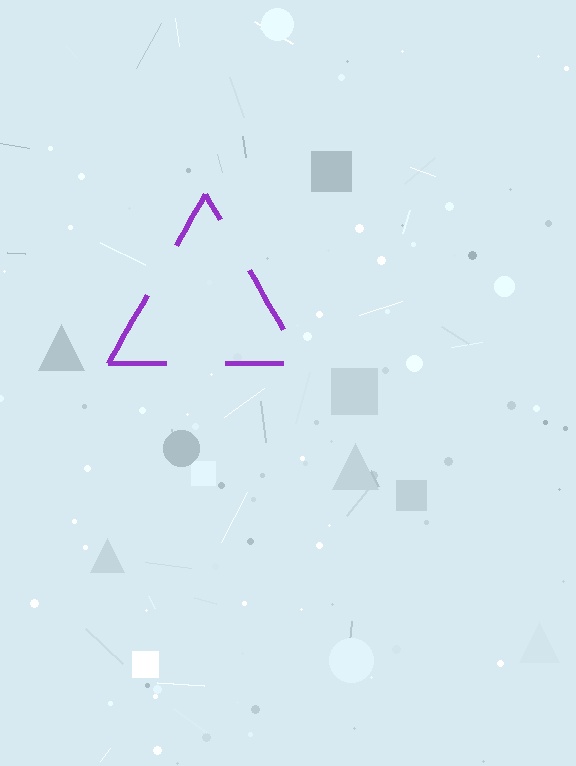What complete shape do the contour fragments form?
The contour fragments form a triangle.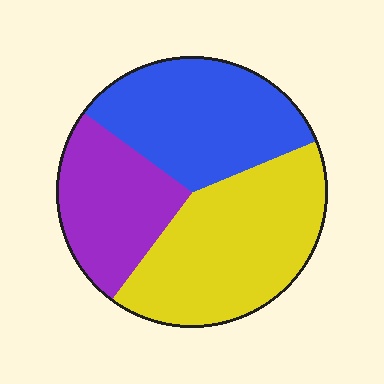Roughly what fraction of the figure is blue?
Blue covers roughly 35% of the figure.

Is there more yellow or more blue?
Yellow.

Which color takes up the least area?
Purple, at roughly 25%.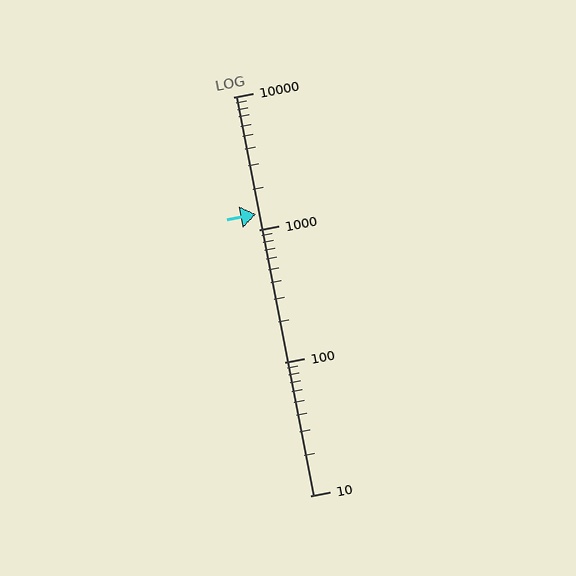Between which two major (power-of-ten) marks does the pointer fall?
The pointer is between 1000 and 10000.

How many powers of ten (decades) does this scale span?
The scale spans 3 decades, from 10 to 10000.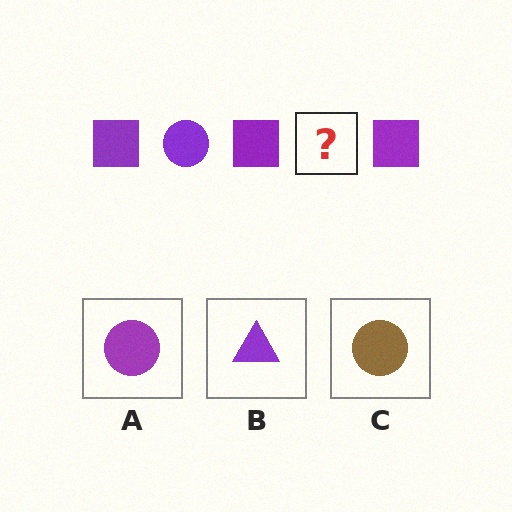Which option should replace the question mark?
Option A.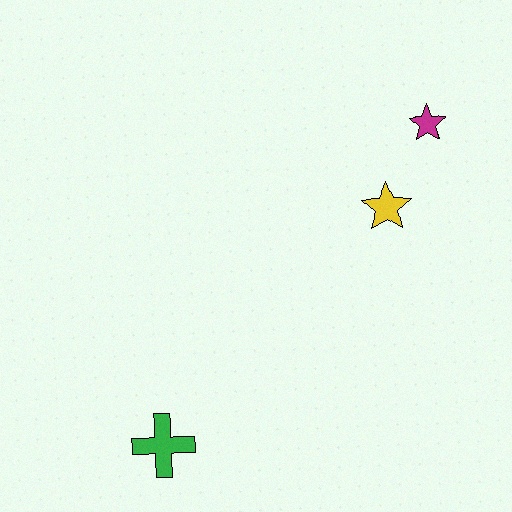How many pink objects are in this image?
There are no pink objects.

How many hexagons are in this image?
There are no hexagons.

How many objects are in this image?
There are 3 objects.